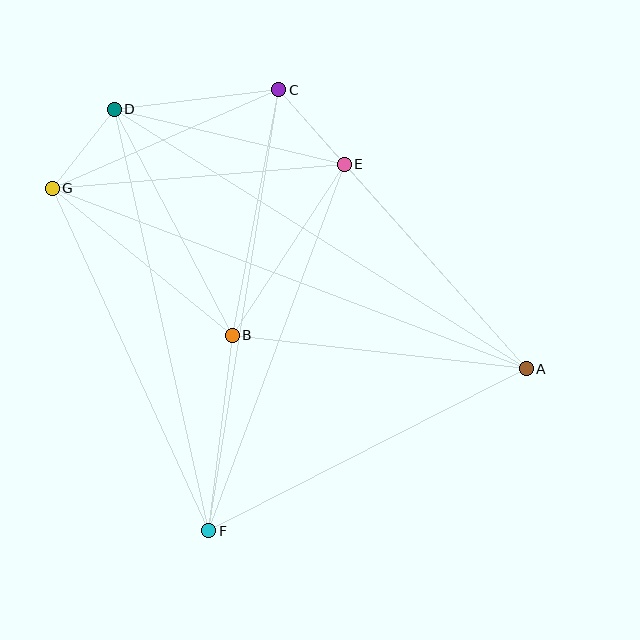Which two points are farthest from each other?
Points A and G are farthest from each other.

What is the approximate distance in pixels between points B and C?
The distance between B and C is approximately 250 pixels.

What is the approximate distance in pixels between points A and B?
The distance between A and B is approximately 296 pixels.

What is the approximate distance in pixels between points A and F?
The distance between A and F is approximately 356 pixels.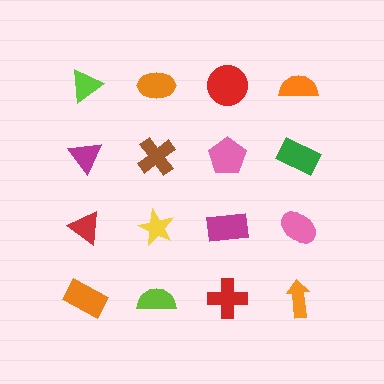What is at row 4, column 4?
An orange arrow.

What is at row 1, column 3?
A red circle.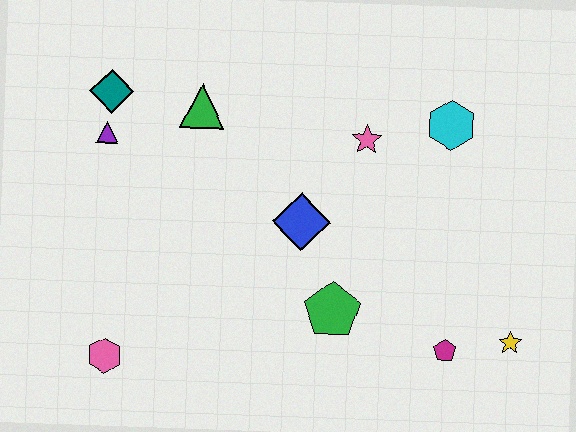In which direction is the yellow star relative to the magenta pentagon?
The yellow star is to the right of the magenta pentagon.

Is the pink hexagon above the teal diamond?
No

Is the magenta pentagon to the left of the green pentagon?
No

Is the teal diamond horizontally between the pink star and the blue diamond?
No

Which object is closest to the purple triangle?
The teal diamond is closest to the purple triangle.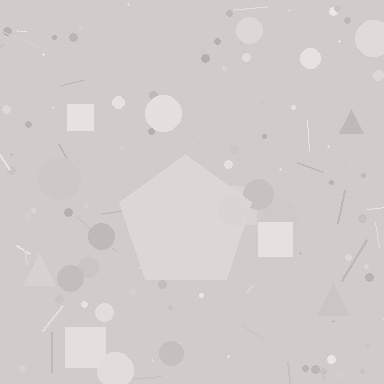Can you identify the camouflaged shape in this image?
The camouflaged shape is a pentagon.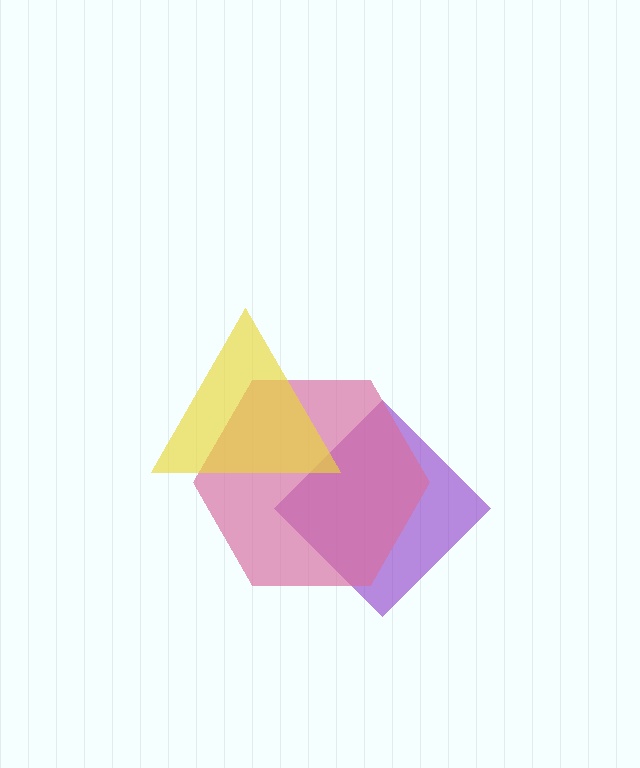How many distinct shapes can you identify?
There are 3 distinct shapes: a purple diamond, a pink hexagon, a yellow triangle.